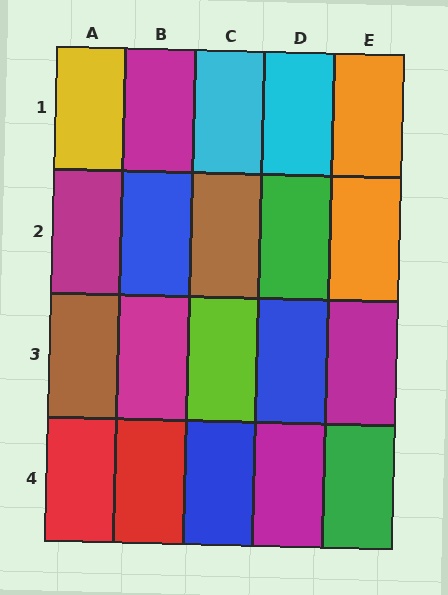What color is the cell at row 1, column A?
Yellow.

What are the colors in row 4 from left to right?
Red, red, blue, magenta, green.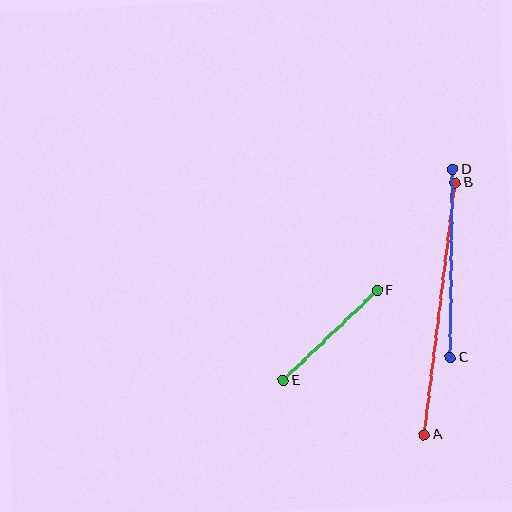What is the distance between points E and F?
The distance is approximately 130 pixels.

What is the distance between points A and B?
The distance is approximately 254 pixels.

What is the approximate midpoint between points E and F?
The midpoint is at approximately (330, 335) pixels.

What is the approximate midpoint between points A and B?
The midpoint is at approximately (440, 309) pixels.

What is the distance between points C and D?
The distance is approximately 189 pixels.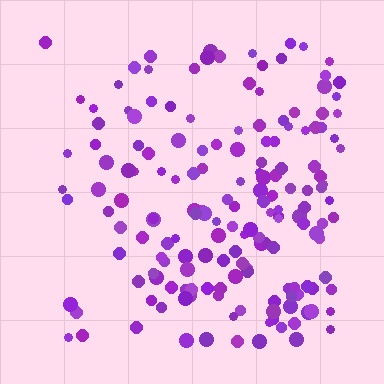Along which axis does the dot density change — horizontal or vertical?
Horizontal.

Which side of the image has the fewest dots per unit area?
The left.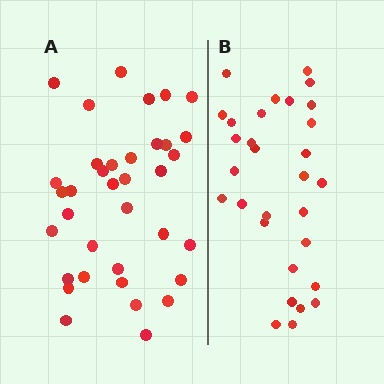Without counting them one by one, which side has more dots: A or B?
Region A (the left region) has more dots.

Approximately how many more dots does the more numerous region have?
Region A has about 6 more dots than region B.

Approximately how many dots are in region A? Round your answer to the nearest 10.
About 40 dots. (The exact count is 36, which rounds to 40.)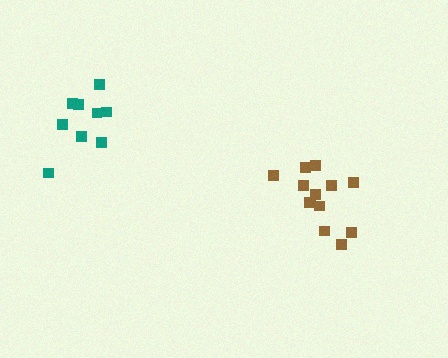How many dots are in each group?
Group 1: 13 dots, Group 2: 9 dots (22 total).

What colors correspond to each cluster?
The clusters are colored: brown, teal.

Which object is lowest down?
The brown cluster is bottommost.